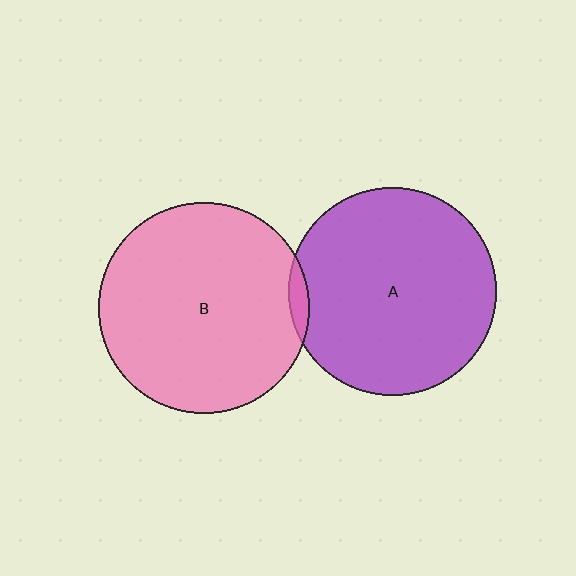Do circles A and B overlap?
Yes.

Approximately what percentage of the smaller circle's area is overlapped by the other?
Approximately 5%.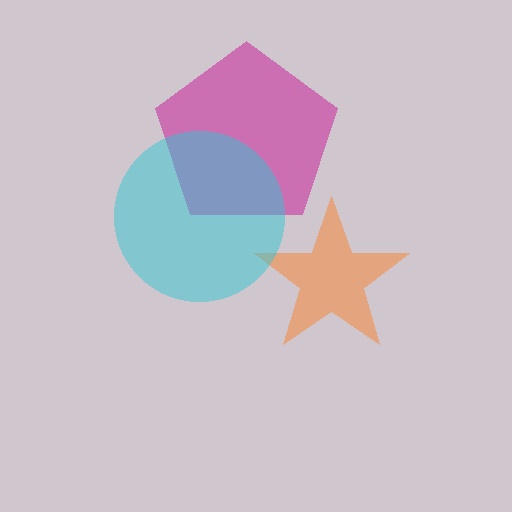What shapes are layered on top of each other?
The layered shapes are: an orange star, a magenta pentagon, a cyan circle.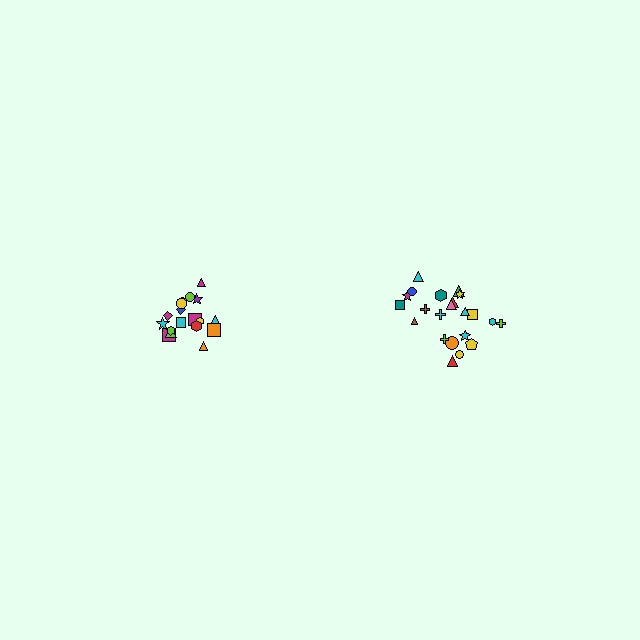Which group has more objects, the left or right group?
The right group.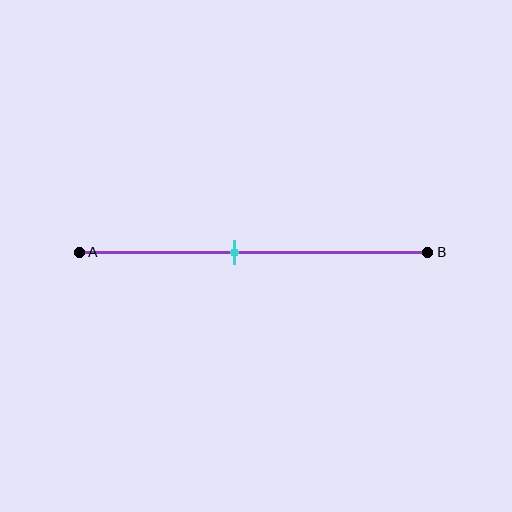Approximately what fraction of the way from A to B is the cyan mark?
The cyan mark is approximately 45% of the way from A to B.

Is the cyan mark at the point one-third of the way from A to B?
No, the mark is at about 45% from A, not at the 33% one-third point.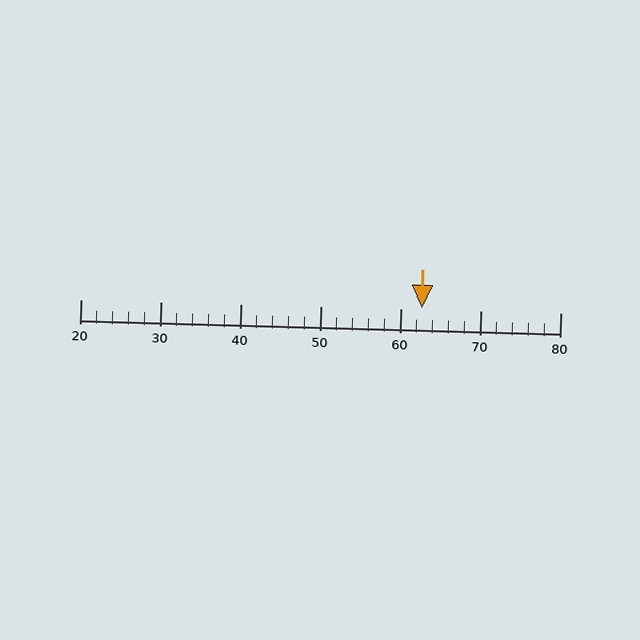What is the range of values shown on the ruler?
The ruler shows values from 20 to 80.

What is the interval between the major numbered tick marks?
The major tick marks are spaced 10 units apart.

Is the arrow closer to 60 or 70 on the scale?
The arrow is closer to 60.